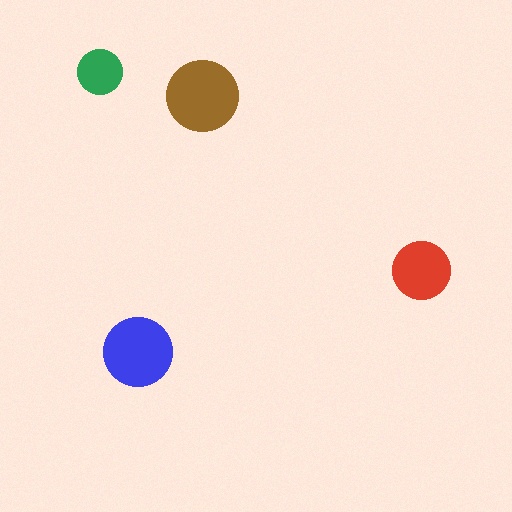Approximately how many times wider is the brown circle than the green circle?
About 1.5 times wider.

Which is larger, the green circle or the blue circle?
The blue one.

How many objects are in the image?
There are 4 objects in the image.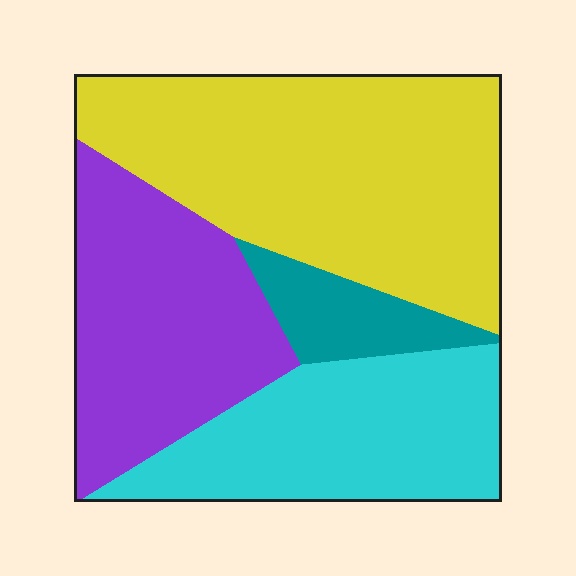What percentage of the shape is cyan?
Cyan takes up about one quarter (1/4) of the shape.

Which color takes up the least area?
Teal, at roughly 10%.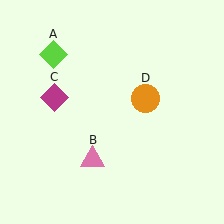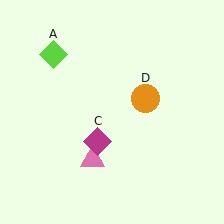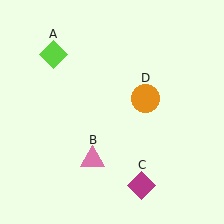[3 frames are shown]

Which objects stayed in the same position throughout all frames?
Lime diamond (object A) and pink triangle (object B) and orange circle (object D) remained stationary.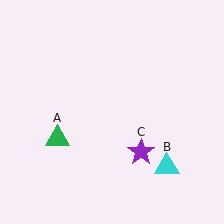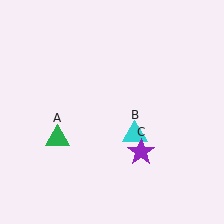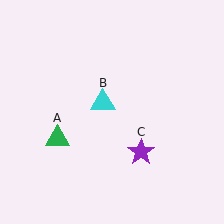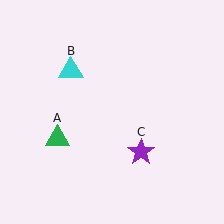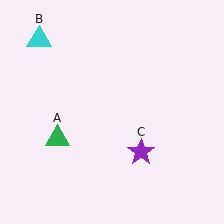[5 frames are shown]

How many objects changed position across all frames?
1 object changed position: cyan triangle (object B).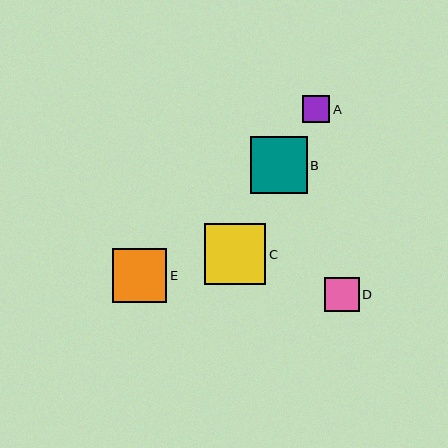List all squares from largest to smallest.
From largest to smallest: C, B, E, D, A.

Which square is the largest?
Square C is the largest with a size of approximately 61 pixels.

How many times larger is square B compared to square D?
Square B is approximately 1.6 times the size of square D.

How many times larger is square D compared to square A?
Square D is approximately 1.3 times the size of square A.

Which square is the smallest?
Square A is the smallest with a size of approximately 27 pixels.